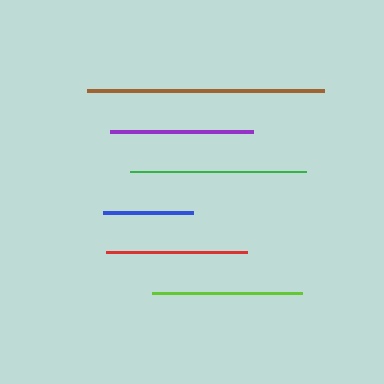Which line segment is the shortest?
The blue line is the shortest at approximately 91 pixels.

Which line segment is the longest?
The brown line is the longest at approximately 236 pixels.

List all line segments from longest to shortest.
From longest to shortest: brown, green, lime, purple, red, blue.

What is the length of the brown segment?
The brown segment is approximately 236 pixels long.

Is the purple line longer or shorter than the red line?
The purple line is longer than the red line.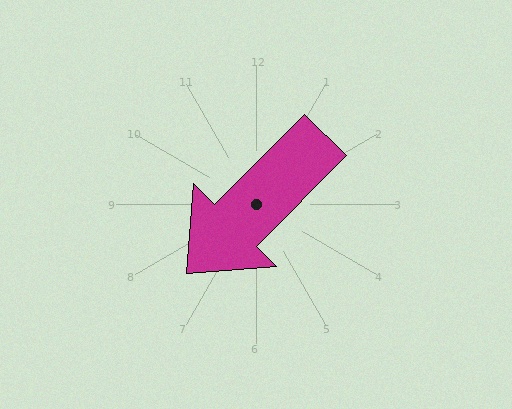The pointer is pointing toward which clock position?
Roughly 7 o'clock.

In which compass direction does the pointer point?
Southwest.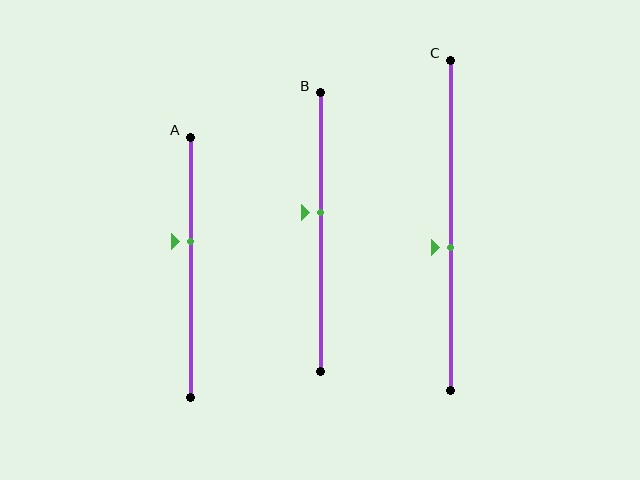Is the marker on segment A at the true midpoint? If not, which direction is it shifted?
No, the marker on segment A is shifted upward by about 10% of the segment length.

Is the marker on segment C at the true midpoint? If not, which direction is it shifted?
No, the marker on segment C is shifted downward by about 7% of the segment length.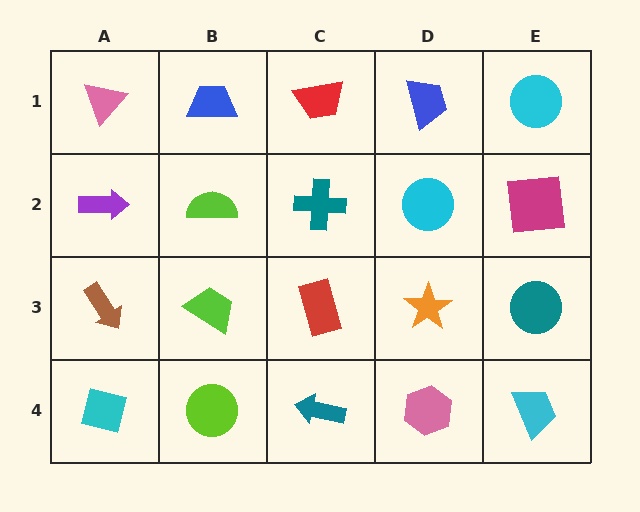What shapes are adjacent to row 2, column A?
A pink triangle (row 1, column A), a brown arrow (row 3, column A), a lime semicircle (row 2, column B).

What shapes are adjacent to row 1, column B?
A lime semicircle (row 2, column B), a pink triangle (row 1, column A), a red trapezoid (row 1, column C).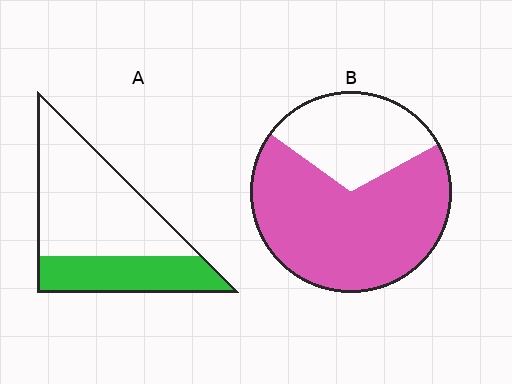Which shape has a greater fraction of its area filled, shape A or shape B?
Shape B.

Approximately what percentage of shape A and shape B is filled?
A is approximately 35% and B is approximately 70%.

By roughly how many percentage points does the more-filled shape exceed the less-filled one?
By roughly 35 percentage points (B over A).